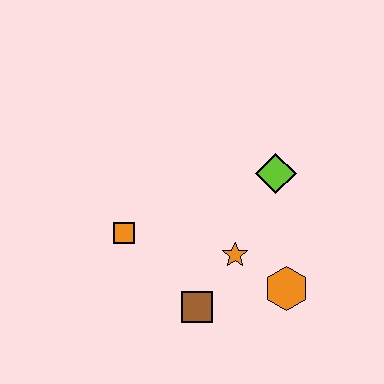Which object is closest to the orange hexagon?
The orange star is closest to the orange hexagon.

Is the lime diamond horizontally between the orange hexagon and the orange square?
Yes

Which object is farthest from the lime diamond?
The orange square is farthest from the lime diamond.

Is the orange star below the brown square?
No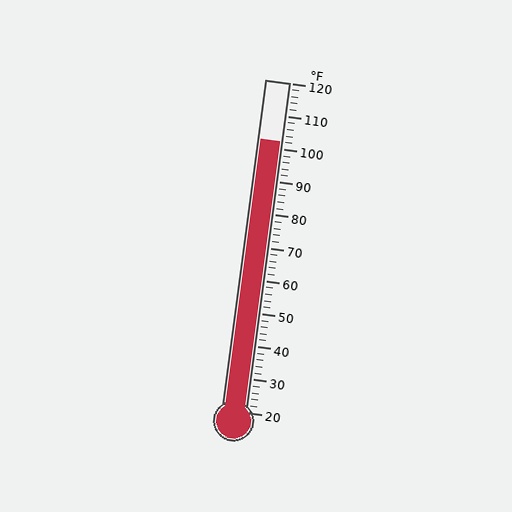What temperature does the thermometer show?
The thermometer shows approximately 102°F.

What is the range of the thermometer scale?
The thermometer scale ranges from 20°F to 120°F.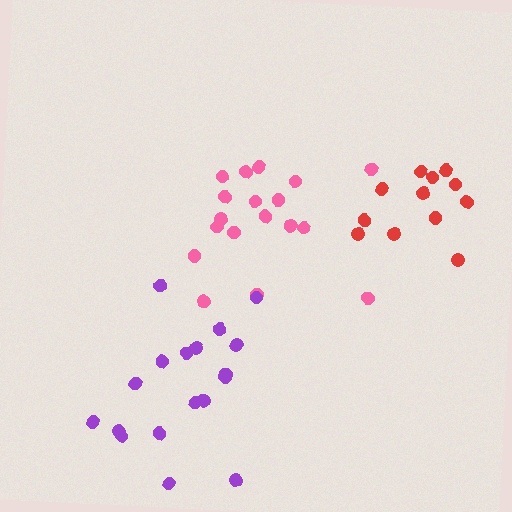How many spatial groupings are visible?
There are 3 spatial groupings.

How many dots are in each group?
Group 1: 18 dots, Group 2: 18 dots, Group 3: 12 dots (48 total).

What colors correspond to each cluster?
The clusters are colored: pink, purple, red.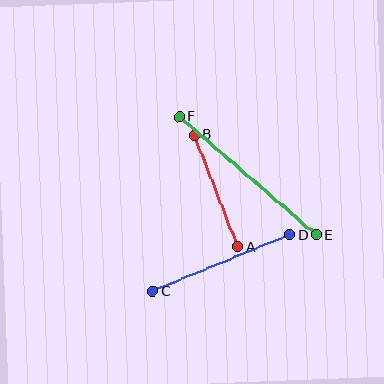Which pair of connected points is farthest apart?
Points E and F are farthest apart.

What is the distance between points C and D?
The distance is approximately 148 pixels.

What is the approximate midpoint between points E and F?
The midpoint is at approximately (248, 176) pixels.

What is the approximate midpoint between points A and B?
The midpoint is at approximately (216, 191) pixels.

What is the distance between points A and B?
The distance is approximately 120 pixels.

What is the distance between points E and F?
The distance is approximately 181 pixels.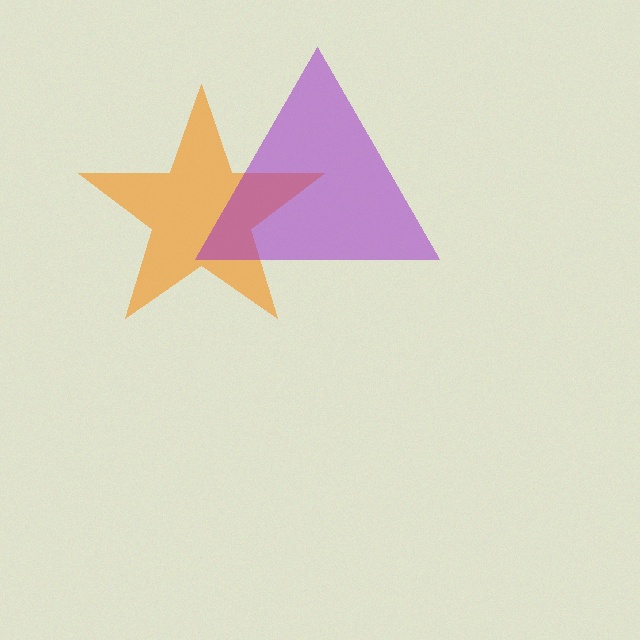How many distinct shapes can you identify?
There are 2 distinct shapes: an orange star, a purple triangle.